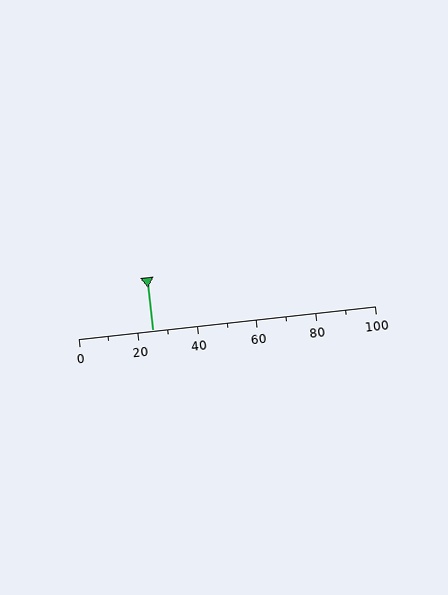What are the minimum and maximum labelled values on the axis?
The axis runs from 0 to 100.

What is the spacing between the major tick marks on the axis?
The major ticks are spaced 20 apart.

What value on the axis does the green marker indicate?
The marker indicates approximately 25.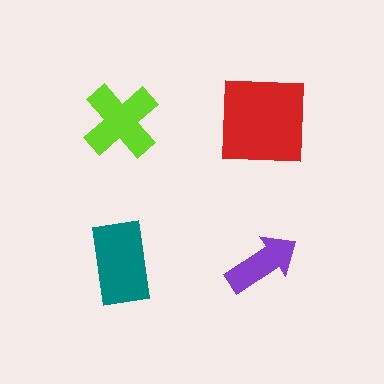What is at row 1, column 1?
A lime cross.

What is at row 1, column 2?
A red square.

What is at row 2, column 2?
A purple arrow.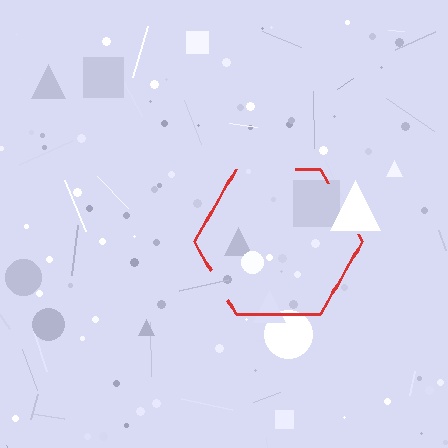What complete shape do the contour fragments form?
The contour fragments form a hexagon.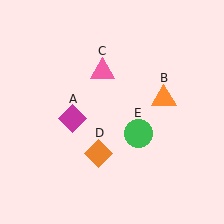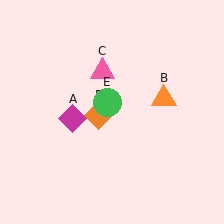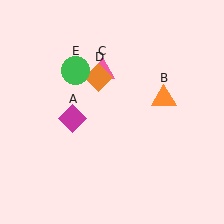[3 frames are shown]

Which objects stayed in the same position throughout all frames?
Magenta diamond (object A) and orange triangle (object B) and pink triangle (object C) remained stationary.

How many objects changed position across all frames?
2 objects changed position: orange diamond (object D), green circle (object E).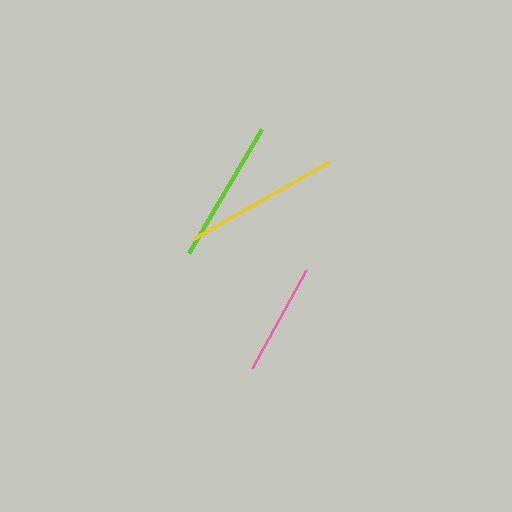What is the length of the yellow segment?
The yellow segment is approximately 157 pixels long.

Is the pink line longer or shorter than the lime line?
The lime line is longer than the pink line.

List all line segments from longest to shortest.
From longest to shortest: yellow, lime, pink.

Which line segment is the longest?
The yellow line is the longest at approximately 157 pixels.